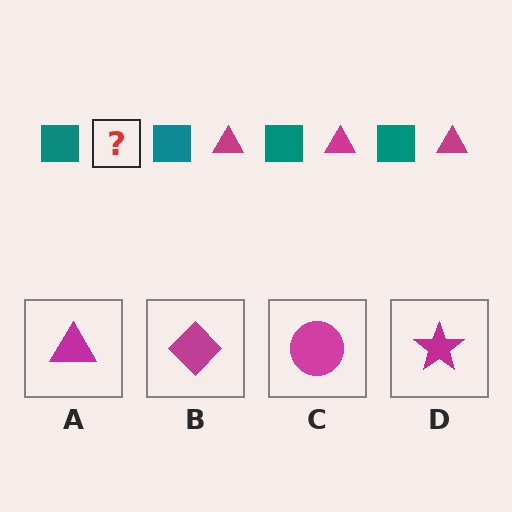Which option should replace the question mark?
Option A.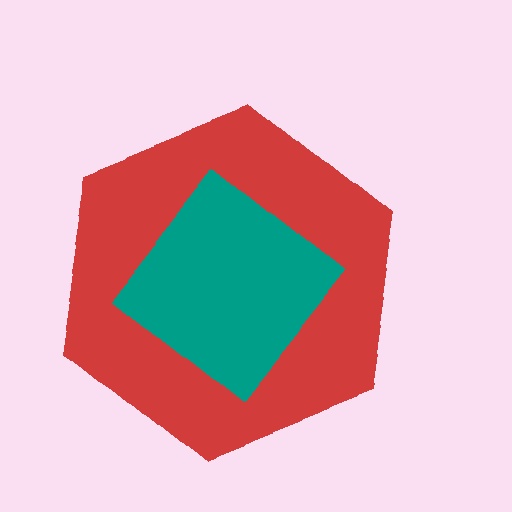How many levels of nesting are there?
2.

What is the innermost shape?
The teal diamond.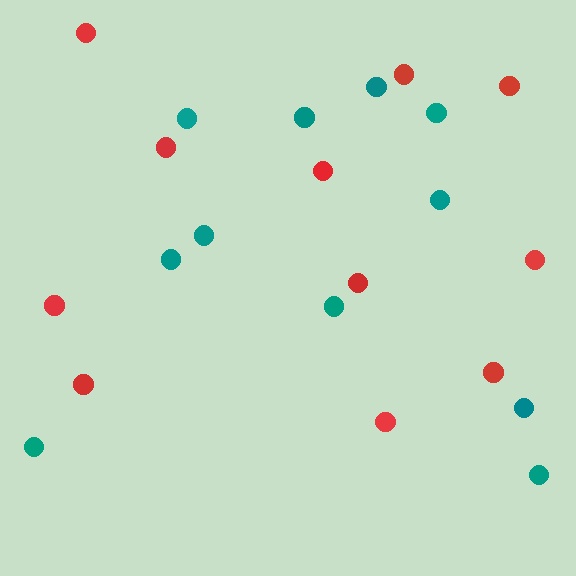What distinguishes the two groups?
There are 2 groups: one group of red circles (11) and one group of teal circles (11).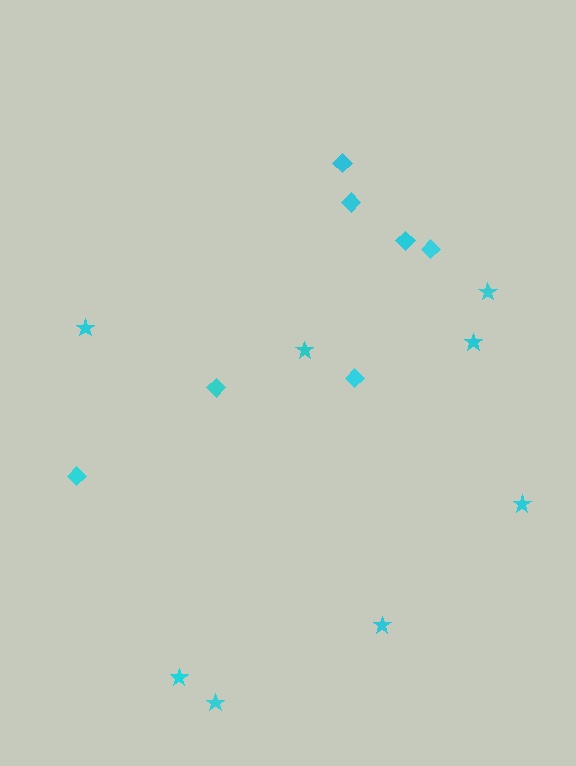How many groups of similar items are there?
There are 2 groups: one group of diamonds (7) and one group of stars (8).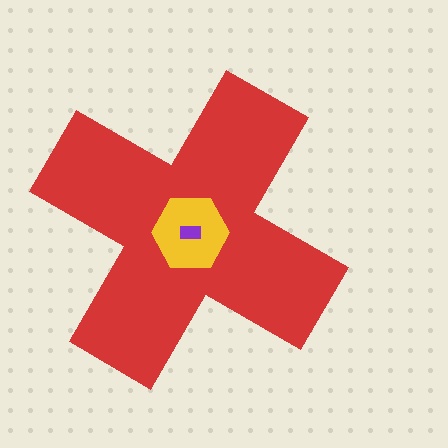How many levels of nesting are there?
3.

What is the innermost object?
The purple rectangle.